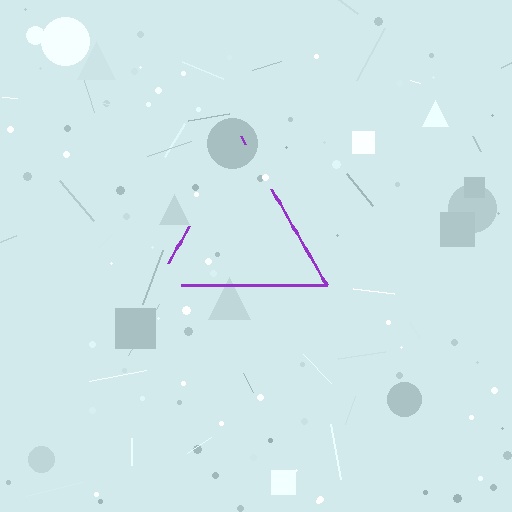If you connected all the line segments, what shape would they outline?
They would outline a triangle.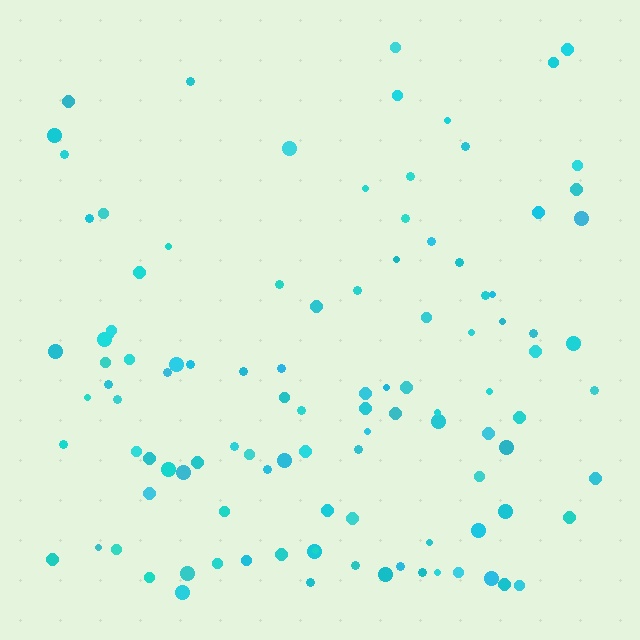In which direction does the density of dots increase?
From top to bottom, with the bottom side densest.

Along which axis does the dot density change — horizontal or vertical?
Vertical.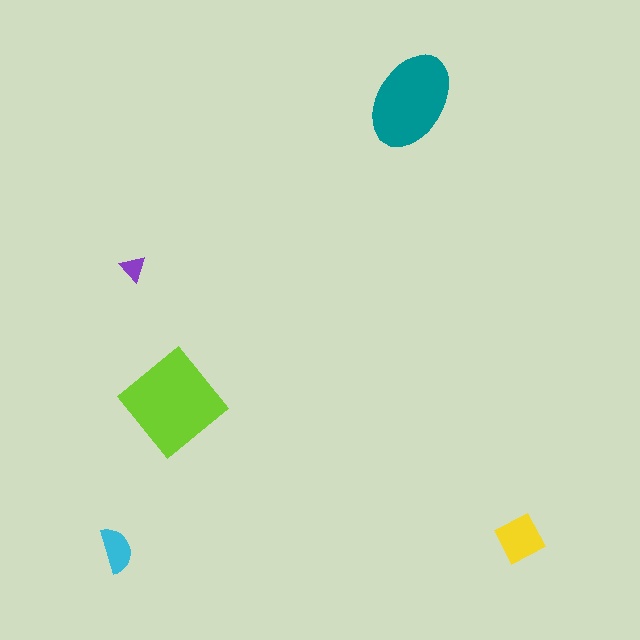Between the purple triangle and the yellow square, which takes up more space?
The yellow square.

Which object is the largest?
The lime diamond.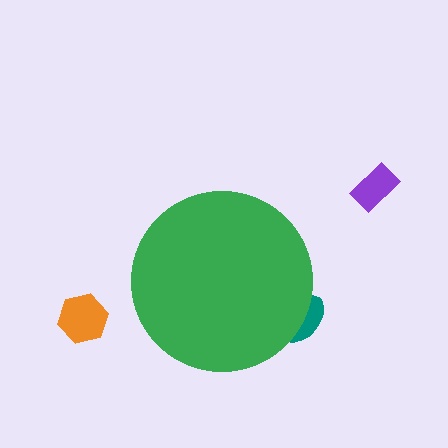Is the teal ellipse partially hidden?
Yes, the teal ellipse is partially hidden behind the green circle.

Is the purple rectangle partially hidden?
No, the purple rectangle is fully visible.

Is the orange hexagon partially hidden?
No, the orange hexagon is fully visible.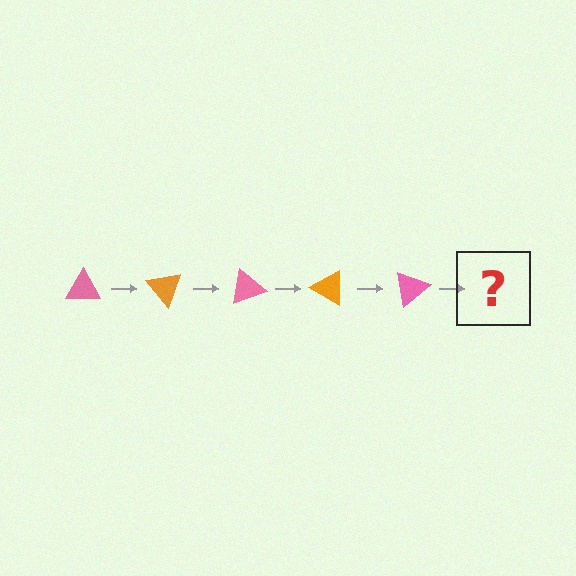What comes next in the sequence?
The next element should be an orange triangle, rotated 250 degrees from the start.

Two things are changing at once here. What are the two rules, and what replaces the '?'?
The two rules are that it rotates 50 degrees each step and the color cycles through pink and orange. The '?' should be an orange triangle, rotated 250 degrees from the start.